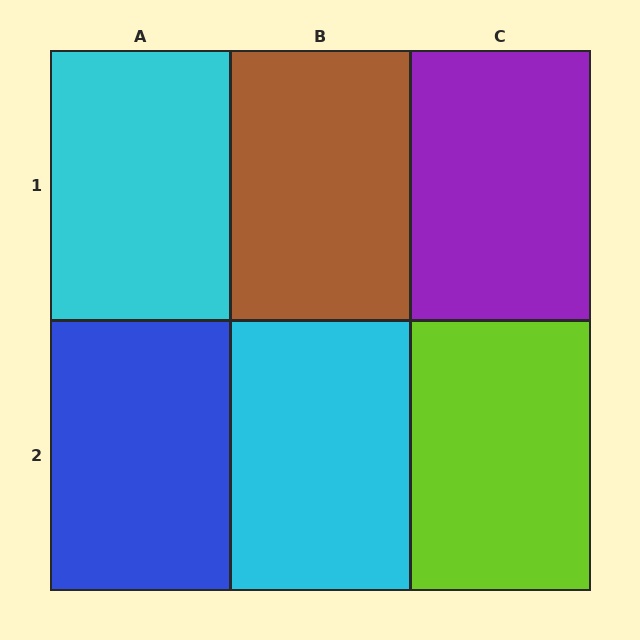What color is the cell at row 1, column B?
Brown.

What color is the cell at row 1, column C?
Purple.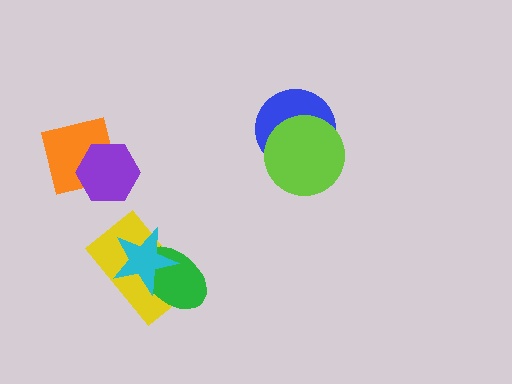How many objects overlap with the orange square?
1 object overlaps with the orange square.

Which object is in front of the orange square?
The purple hexagon is in front of the orange square.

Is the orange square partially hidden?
Yes, it is partially covered by another shape.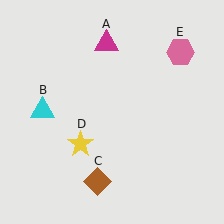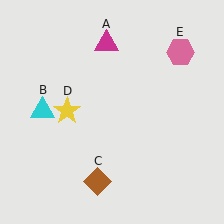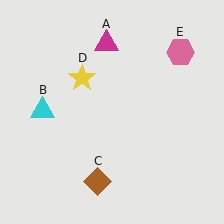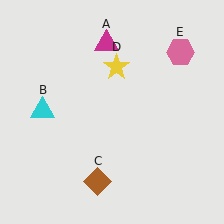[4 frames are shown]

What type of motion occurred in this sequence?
The yellow star (object D) rotated clockwise around the center of the scene.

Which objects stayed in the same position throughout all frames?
Magenta triangle (object A) and cyan triangle (object B) and brown diamond (object C) and pink hexagon (object E) remained stationary.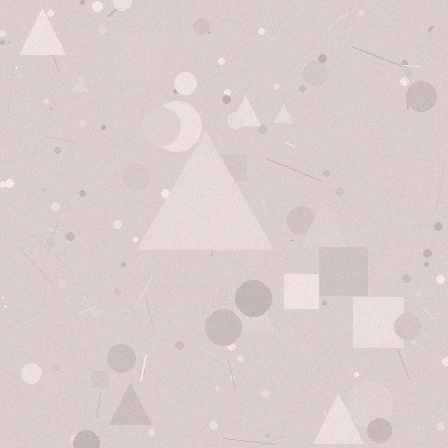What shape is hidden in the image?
A triangle is hidden in the image.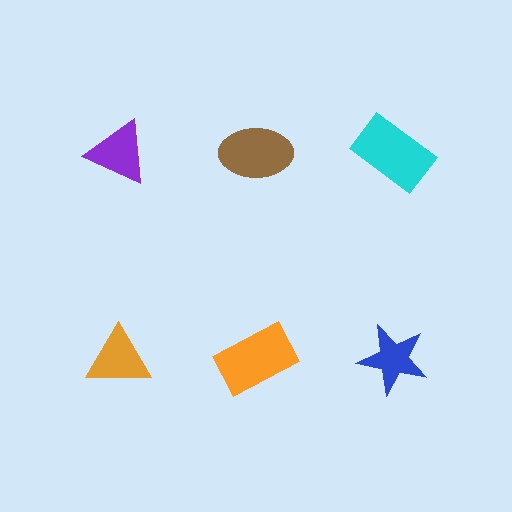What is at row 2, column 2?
An orange rectangle.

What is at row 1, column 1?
A purple triangle.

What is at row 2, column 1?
An orange triangle.